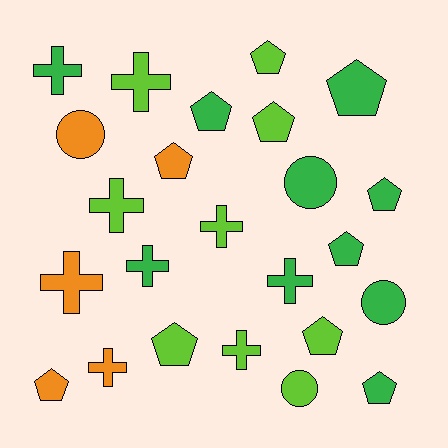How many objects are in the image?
There are 24 objects.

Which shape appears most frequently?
Pentagon, with 11 objects.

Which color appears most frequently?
Green, with 10 objects.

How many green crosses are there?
There are 3 green crosses.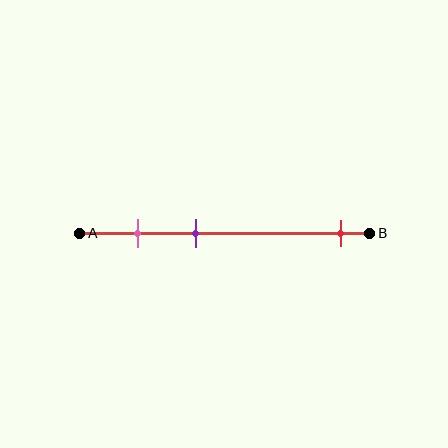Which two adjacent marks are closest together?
The pink and purple marks are the closest adjacent pair.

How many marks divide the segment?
There are 3 marks dividing the segment.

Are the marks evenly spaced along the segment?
No, the marks are not evenly spaced.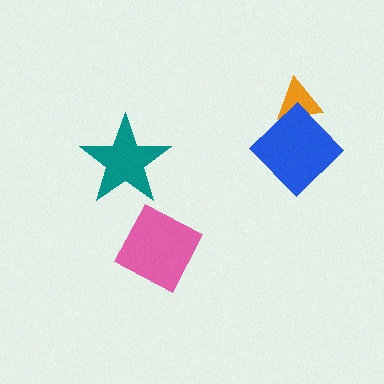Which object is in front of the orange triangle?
The blue diamond is in front of the orange triangle.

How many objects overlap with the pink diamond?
0 objects overlap with the pink diamond.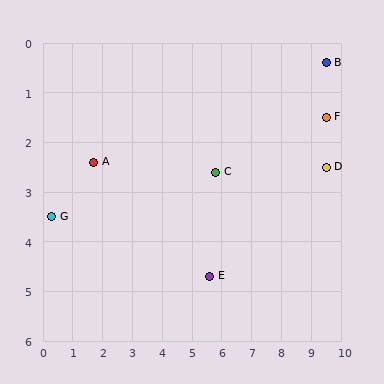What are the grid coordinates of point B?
Point B is at approximately (9.5, 0.4).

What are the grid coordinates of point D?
Point D is at approximately (9.5, 2.5).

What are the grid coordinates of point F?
Point F is at approximately (9.5, 1.5).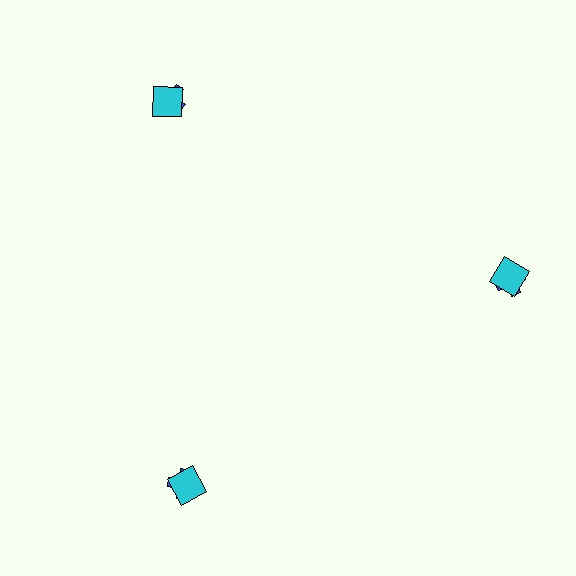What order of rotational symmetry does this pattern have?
This pattern has 3-fold rotational symmetry.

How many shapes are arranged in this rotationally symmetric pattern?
There are 6 shapes, arranged in 3 groups of 2.